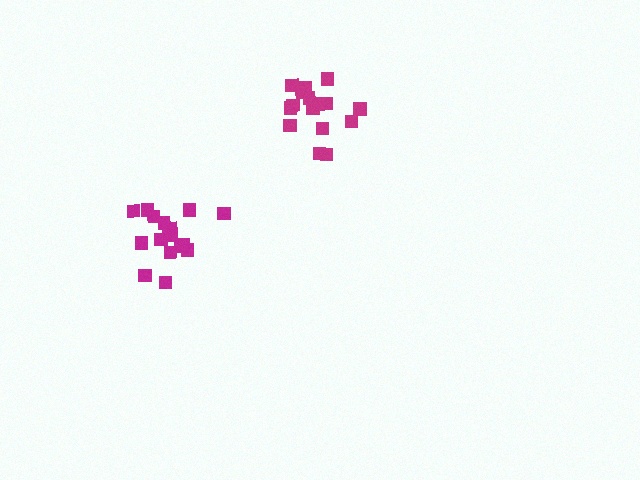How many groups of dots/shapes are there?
There are 2 groups.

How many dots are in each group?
Group 1: 17 dots, Group 2: 17 dots (34 total).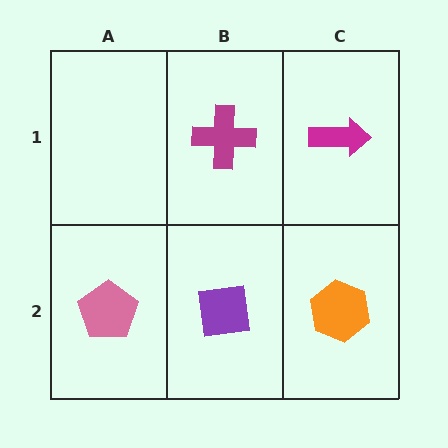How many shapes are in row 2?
3 shapes.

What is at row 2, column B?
A purple square.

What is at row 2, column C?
An orange hexagon.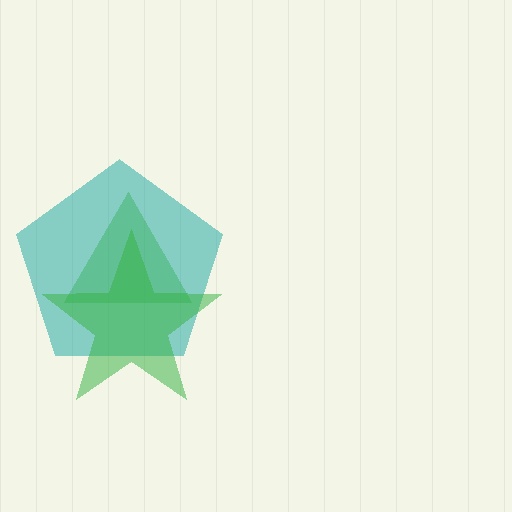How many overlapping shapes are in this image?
There are 3 overlapping shapes in the image.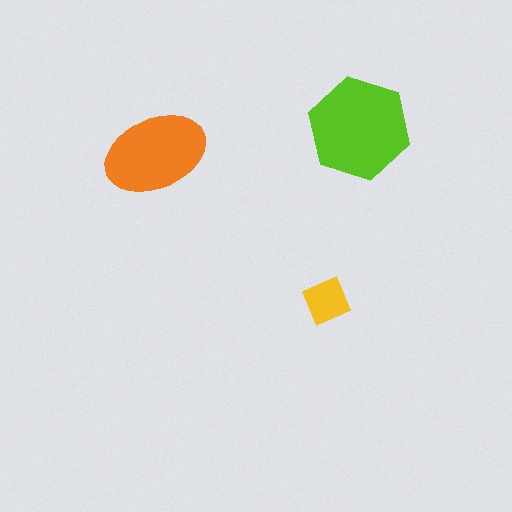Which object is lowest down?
The yellow diamond is bottommost.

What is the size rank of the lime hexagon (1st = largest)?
1st.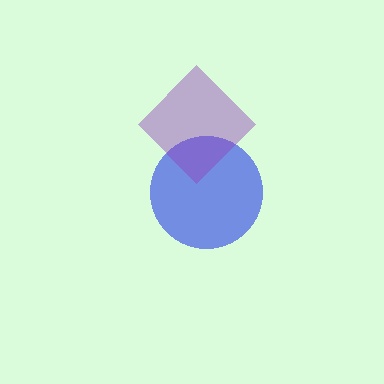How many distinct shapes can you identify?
There are 2 distinct shapes: a blue circle, a purple diamond.